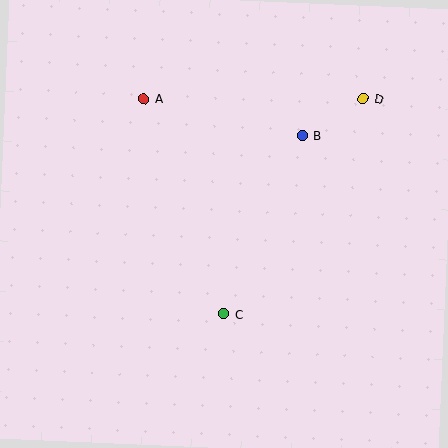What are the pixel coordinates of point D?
Point D is at (363, 98).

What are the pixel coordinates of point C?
Point C is at (224, 314).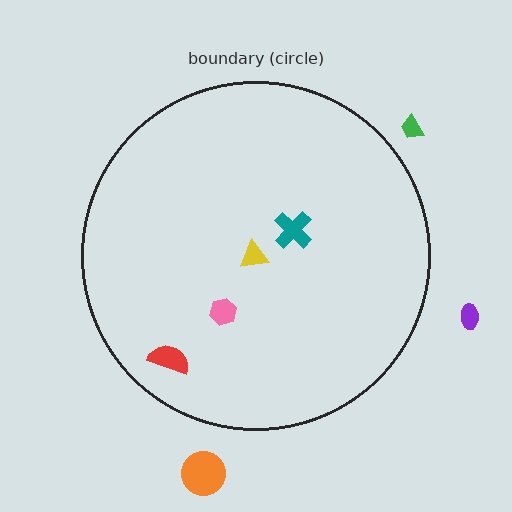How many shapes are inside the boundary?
4 inside, 3 outside.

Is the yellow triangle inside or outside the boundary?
Inside.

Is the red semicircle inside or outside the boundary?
Inside.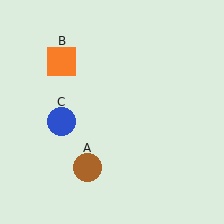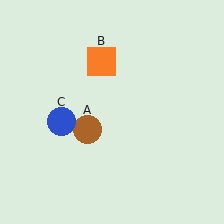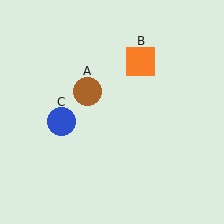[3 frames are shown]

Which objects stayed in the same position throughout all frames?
Blue circle (object C) remained stationary.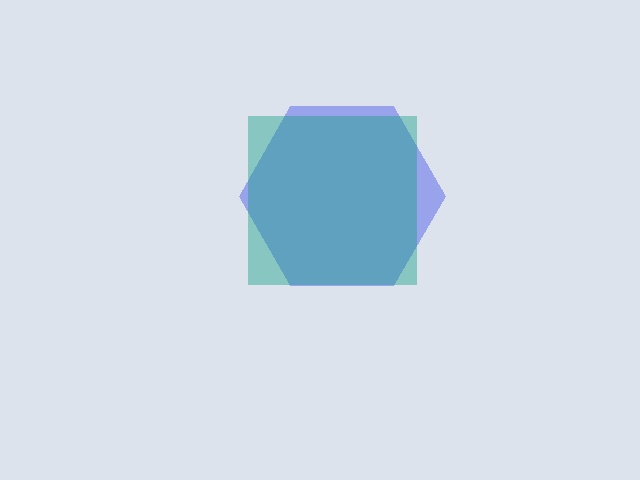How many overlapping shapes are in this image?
There are 2 overlapping shapes in the image.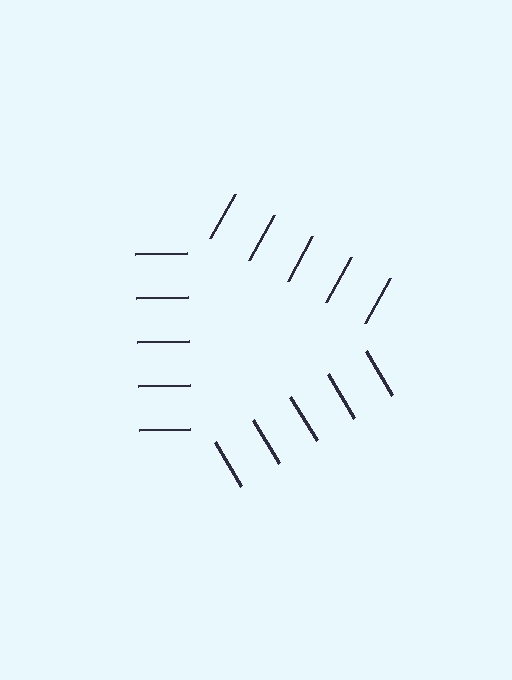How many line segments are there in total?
15 — 5 along each of the 3 edges.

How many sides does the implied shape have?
3 sides — the line-ends trace a triangle.